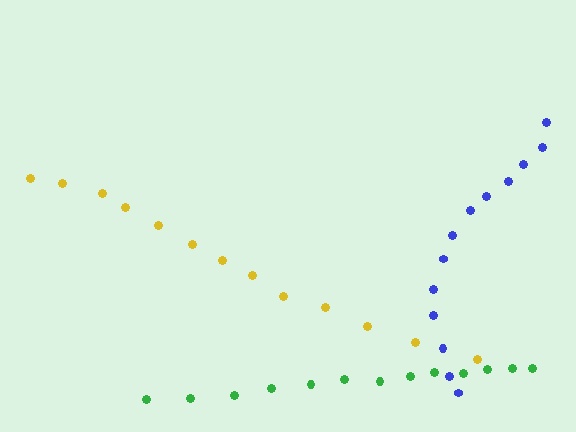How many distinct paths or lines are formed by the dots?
There are 3 distinct paths.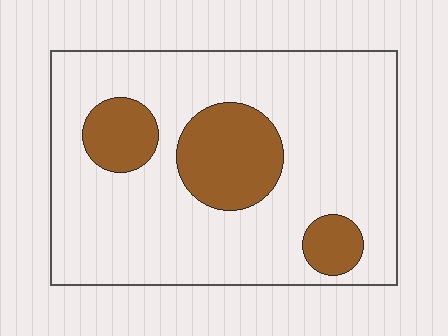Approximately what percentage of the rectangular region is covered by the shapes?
Approximately 20%.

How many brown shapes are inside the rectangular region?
3.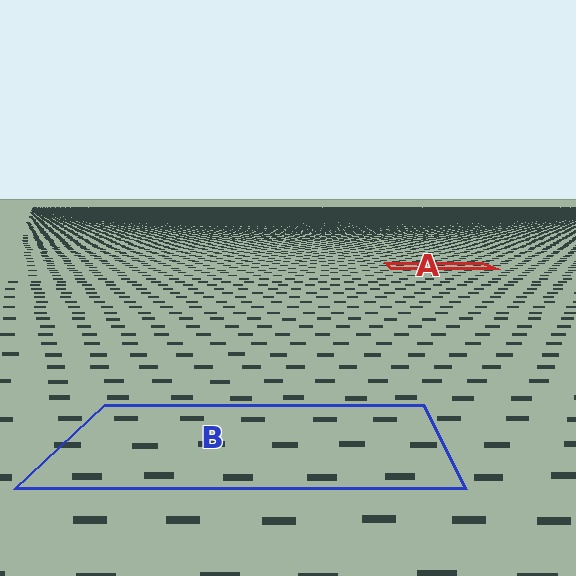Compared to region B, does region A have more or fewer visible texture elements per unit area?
Region A has more texture elements per unit area — they are packed more densely because it is farther away.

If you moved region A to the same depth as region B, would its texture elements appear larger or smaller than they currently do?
They would appear larger. At a closer depth, the same texture elements are projected at a bigger on-screen size.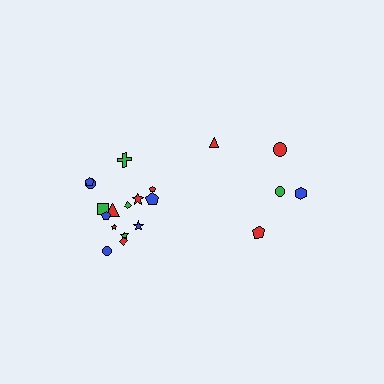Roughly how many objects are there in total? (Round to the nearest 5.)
Roughly 20 objects in total.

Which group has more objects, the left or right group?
The left group.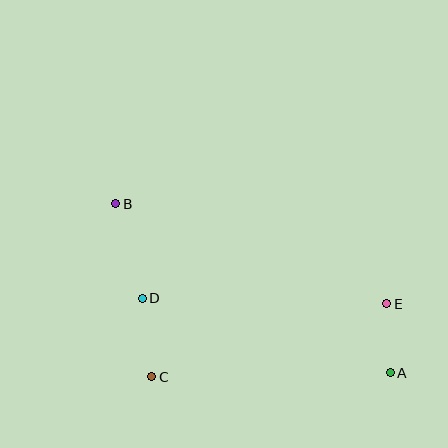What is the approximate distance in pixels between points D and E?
The distance between D and E is approximately 244 pixels.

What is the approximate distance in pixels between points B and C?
The distance between B and C is approximately 176 pixels.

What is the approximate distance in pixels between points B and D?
The distance between B and D is approximately 98 pixels.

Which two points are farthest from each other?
Points A and B are farthest from each other.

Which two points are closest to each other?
Points A and E are closest to each other.